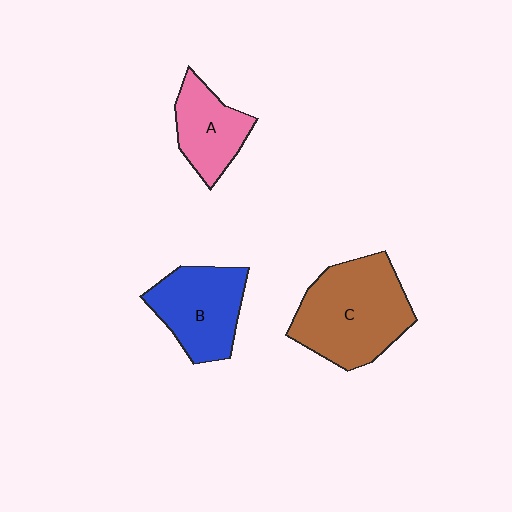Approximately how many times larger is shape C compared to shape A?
Approximately 1.8 times.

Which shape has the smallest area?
Shape A (pink).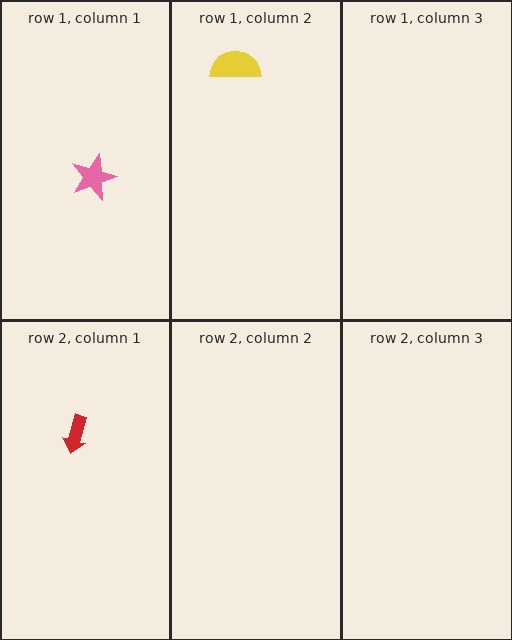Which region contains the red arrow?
The row 2, column 1 region.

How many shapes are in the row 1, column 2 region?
1.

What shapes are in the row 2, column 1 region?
The red arrow.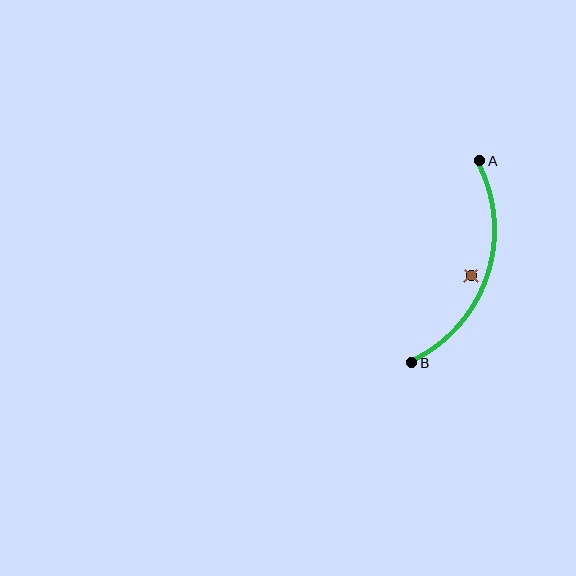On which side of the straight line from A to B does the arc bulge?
The arc bulges to the right of the straight line connecting A and B.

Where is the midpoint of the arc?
The arc midpoint is the point on the curve farthest from the straight line joining A and B. It sits to the right of that line.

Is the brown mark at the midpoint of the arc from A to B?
No — the brown mark does not lie on the arc at all. It sits slightly inside the curve.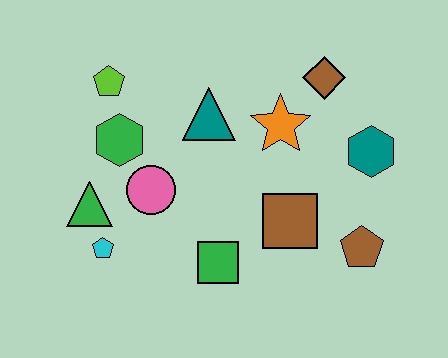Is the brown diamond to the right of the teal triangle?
Yes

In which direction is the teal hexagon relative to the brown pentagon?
The teal hexagon is above the brown pentagon.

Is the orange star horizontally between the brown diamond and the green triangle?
Yes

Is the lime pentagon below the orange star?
No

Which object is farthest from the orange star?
The cyan pentagon is farthest from the orange star.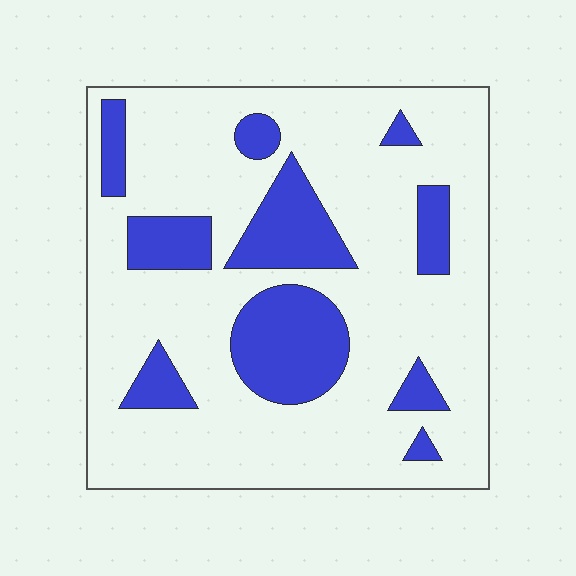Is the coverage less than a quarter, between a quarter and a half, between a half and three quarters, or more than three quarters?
Less than a quarter.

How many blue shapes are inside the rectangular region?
10.